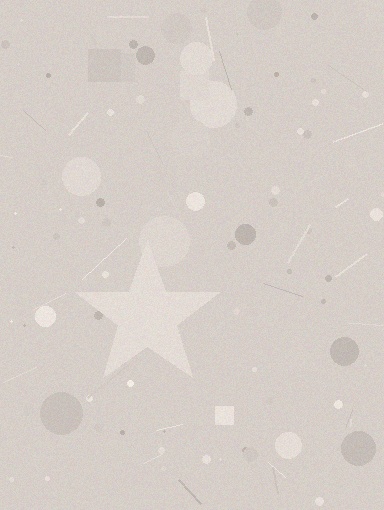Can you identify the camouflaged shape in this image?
The camouflaged shape is a star.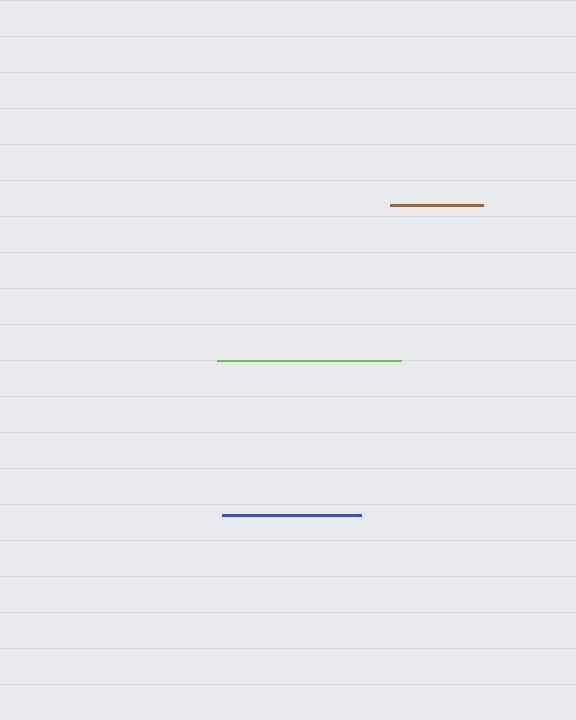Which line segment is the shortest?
The brown line is the shortest at approximately 93 pixels.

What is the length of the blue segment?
The blue segment is approximately 139 pixels long.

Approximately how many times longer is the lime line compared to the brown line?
The lime line is approximately 2.0 times the length of the brown line.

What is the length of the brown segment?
The brown segment is approximately 93 pixels long.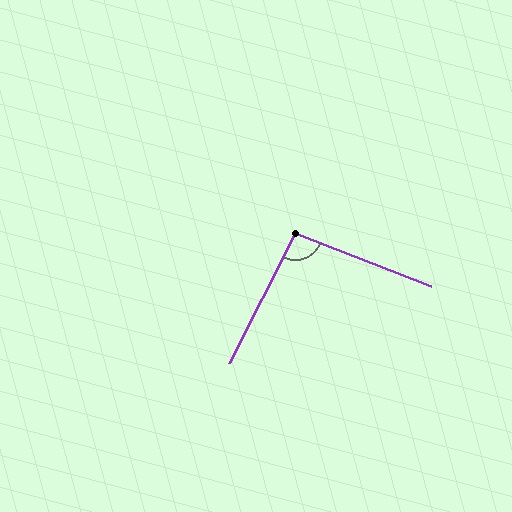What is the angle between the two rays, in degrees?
Approximately 96 degrees.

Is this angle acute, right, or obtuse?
It is obtuse.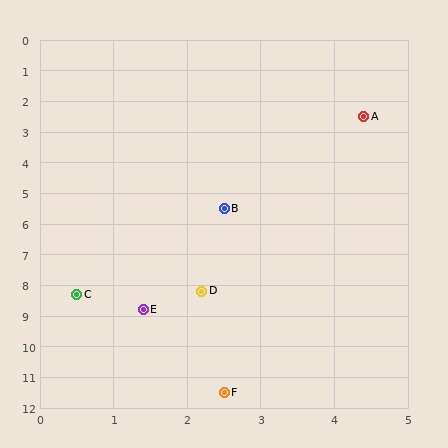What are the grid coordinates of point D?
Point D is at approximately (2.2, 8.2).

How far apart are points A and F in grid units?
Points A and F are about 9.2 grid units apart.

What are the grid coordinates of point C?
Point C is at approximately (0.5, 8.3).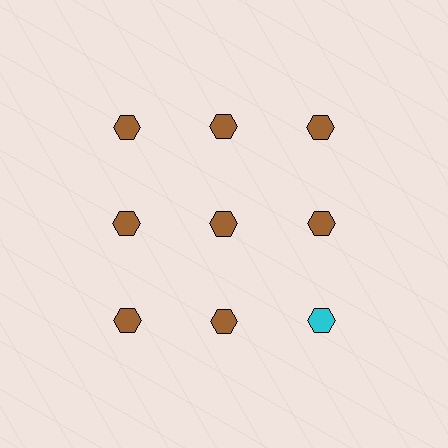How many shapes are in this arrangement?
There are 9 shapes arranged in a grid pattern.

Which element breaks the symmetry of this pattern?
The cyan hexagon in the third row, center column breaks the symmetry. All other shapes are brown hexagons.